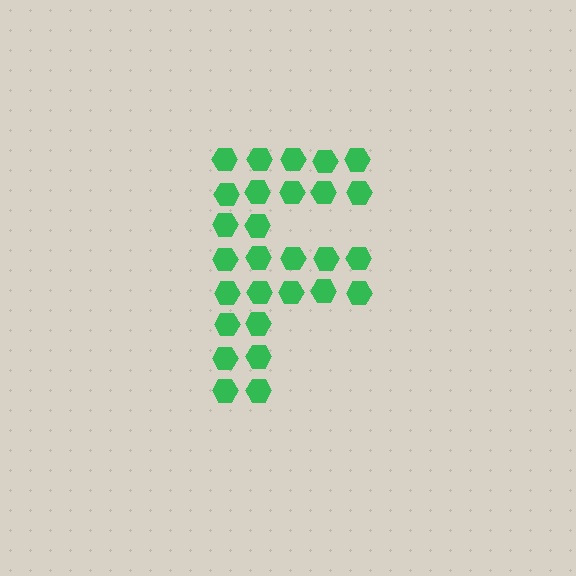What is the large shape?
The large shape is the letter F.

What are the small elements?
The small elements are hexagons.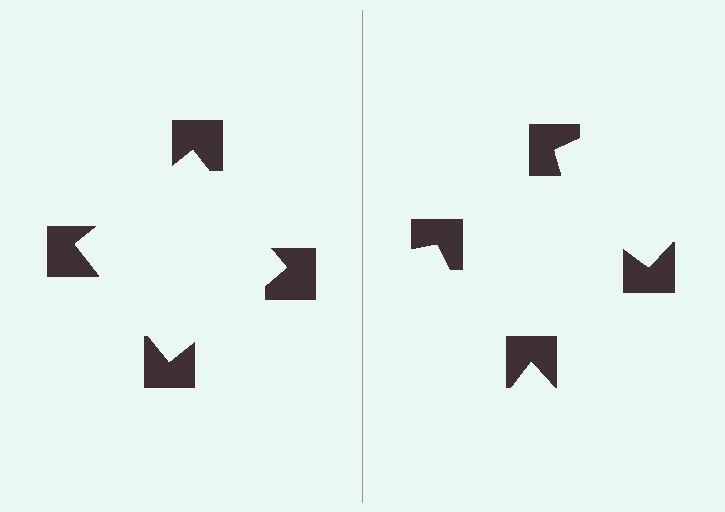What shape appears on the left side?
An illusory square.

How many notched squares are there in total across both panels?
8 — 4 on each side.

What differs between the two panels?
The notched squares are positioned identically on both sides; only the wedge orientations differ. On the left they align to a square; on the right they are misaligned.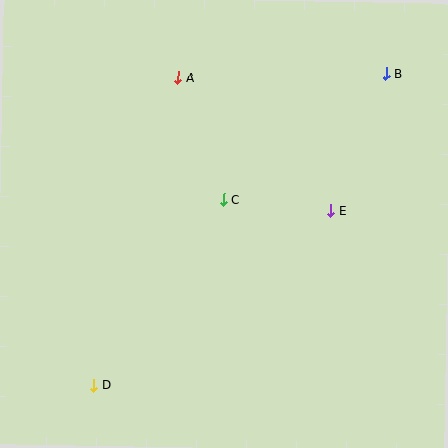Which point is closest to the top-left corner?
Point A is closest to the top-left corner.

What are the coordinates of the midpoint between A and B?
The midpoint between A and B is at (282, 76).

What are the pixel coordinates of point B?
Point B is at (386, 74).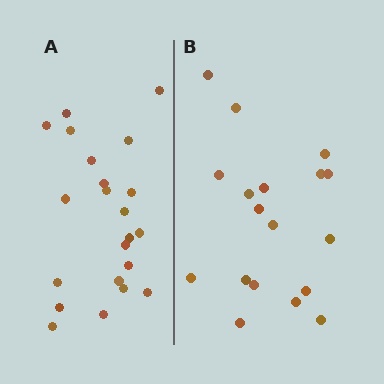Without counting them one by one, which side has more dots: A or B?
Region A (the left region) has more dots.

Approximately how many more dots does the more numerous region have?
Region A has about 4 more dots than region B.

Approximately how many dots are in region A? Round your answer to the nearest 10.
About 20 dots. (The exact count is 22, which rounds to 20.)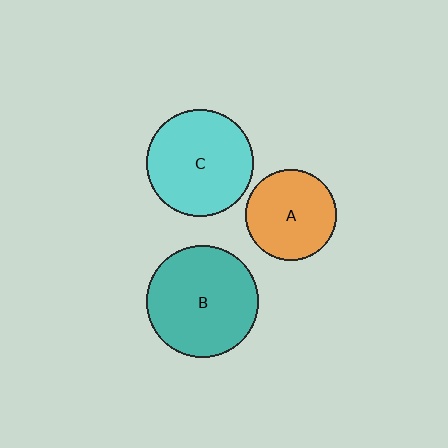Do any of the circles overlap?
No, none of the circles overlap.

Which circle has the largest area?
Circle B (teal).